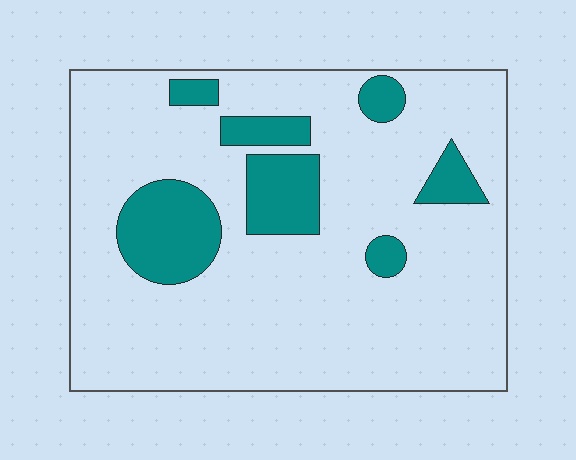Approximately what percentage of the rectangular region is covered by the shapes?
Approximately 15%.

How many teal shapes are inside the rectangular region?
7.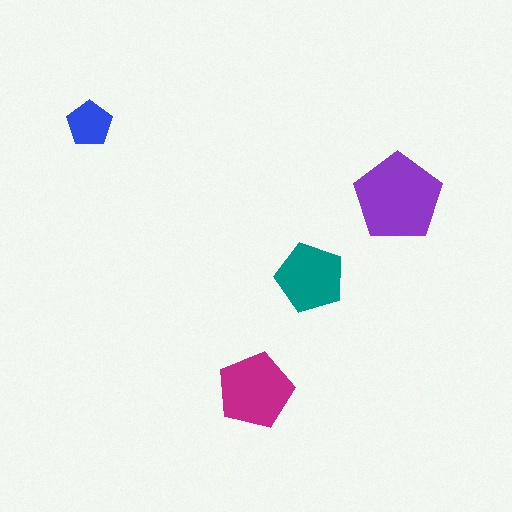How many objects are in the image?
There are 4 objects in the image.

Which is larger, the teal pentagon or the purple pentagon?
The purple one.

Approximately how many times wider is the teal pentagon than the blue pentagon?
About 1.5 times wider.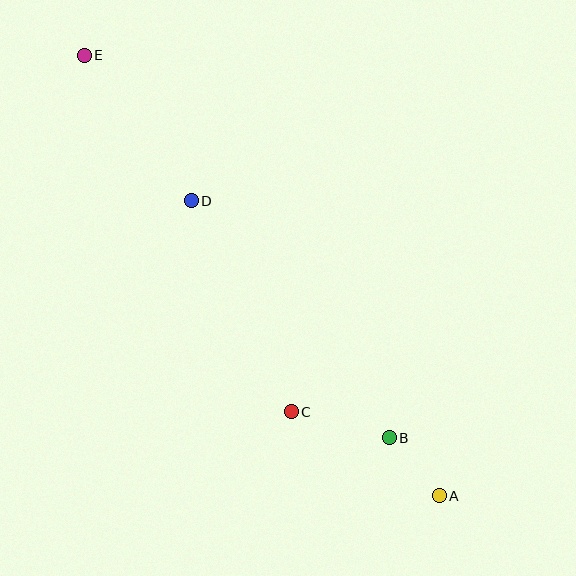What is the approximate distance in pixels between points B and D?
The distance between B and D is approximately 309 pixels.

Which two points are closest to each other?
Points A and B are closest to each other.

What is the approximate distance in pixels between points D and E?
The distance between D and E is approximately 181 pixels.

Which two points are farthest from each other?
Points A and E are farthest from each other.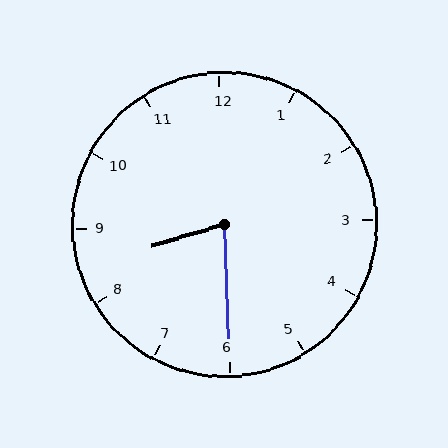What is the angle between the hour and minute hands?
Approximately 75 degrees.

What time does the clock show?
8:30.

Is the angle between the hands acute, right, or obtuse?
It is acute.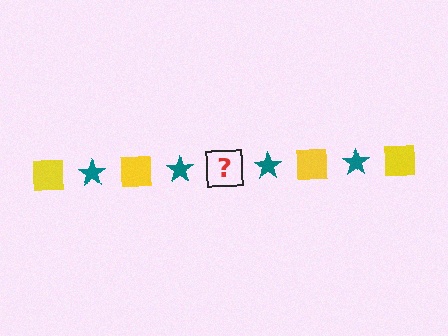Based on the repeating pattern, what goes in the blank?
The blank should be a yellow square.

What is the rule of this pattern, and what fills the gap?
The rule is that the pattern alternates between yellow square and teal star. The gap should be filled with a yellow square.